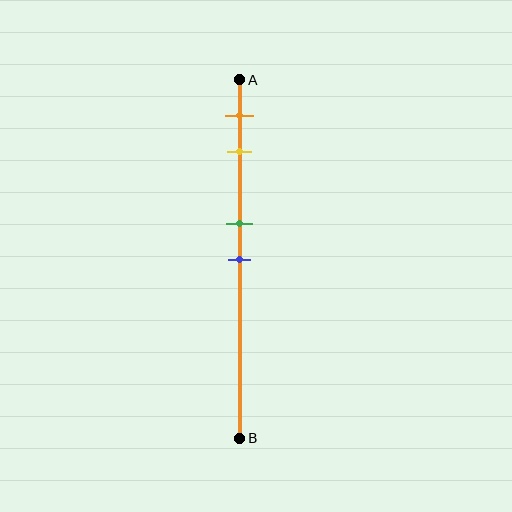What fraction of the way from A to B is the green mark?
The green mark is approximately 40% (0.4) of the way from A to B.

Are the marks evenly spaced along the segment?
No, the marks are not evenly spaced.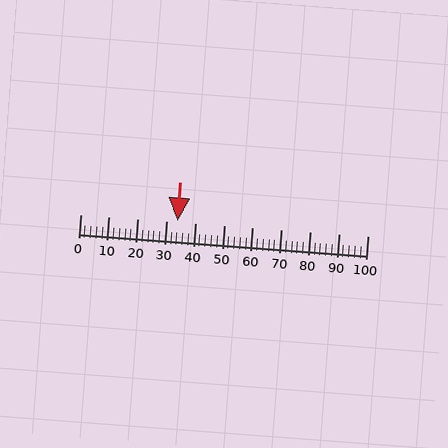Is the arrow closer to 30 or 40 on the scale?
The arrow is closer to 30.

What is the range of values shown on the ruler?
The ruler shows values from 0 to 100.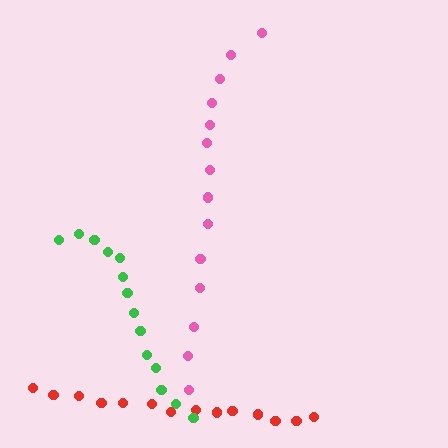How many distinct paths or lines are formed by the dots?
There are 3 distinct paths.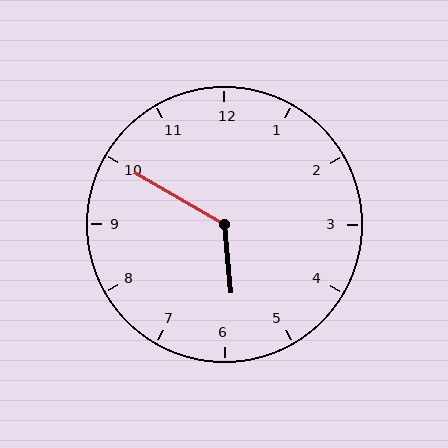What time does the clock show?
5:50.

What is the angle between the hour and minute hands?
Approximately 125 degrees.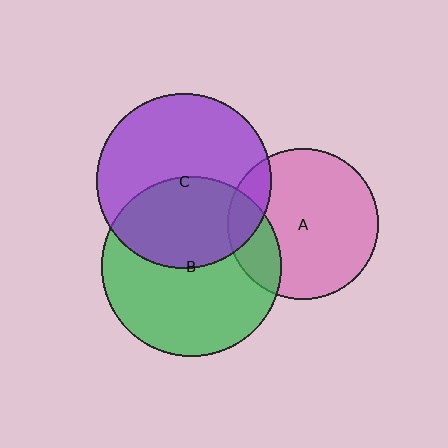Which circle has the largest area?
Circle B (green).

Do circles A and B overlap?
Yes.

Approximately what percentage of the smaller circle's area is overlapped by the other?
Approximately 20%.